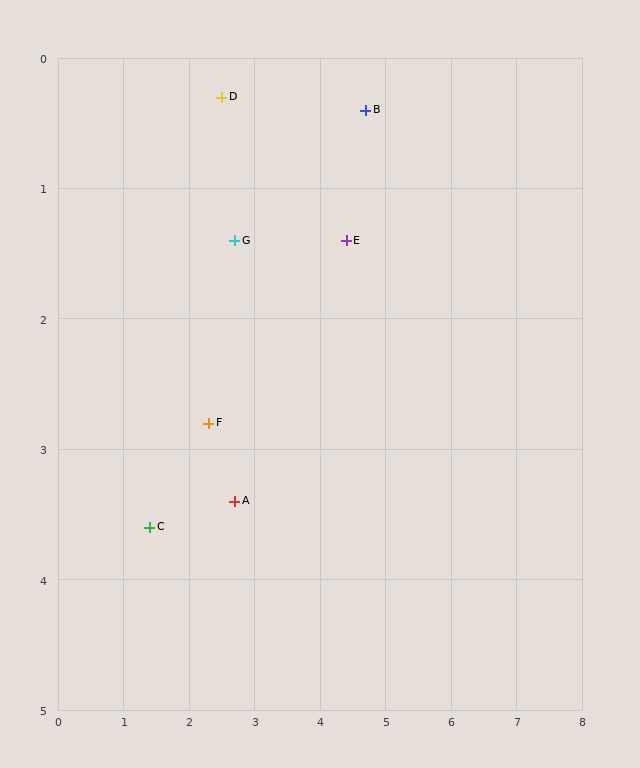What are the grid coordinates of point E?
Point E is at approximately (4.4, 1.4).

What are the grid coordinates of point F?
Point F is at approximately (2.3, 2.8).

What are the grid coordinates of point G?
Point G is at approximately (2.7, 1.4).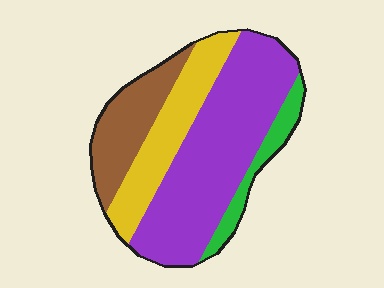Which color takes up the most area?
Purple, at roughly 50%.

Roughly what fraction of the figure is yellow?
Yellow takes up about one fifth (1/5) of the figure.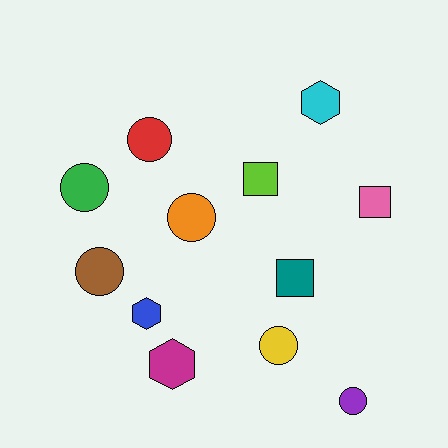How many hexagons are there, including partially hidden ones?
There are 3 hexagons.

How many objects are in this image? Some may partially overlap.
There are 12 objects.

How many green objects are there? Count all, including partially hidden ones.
There is 1 green object.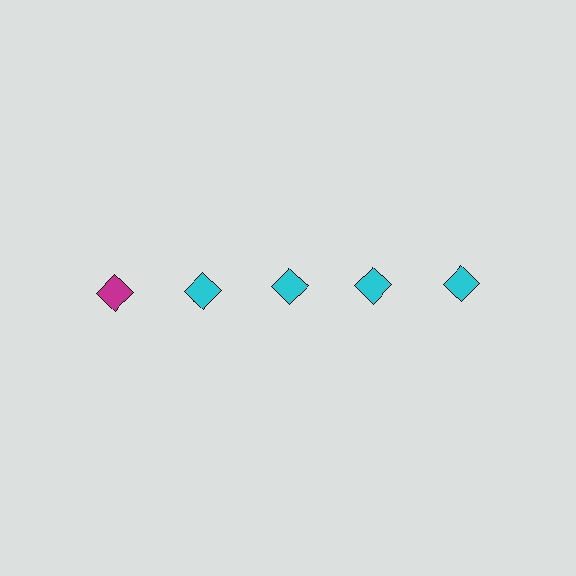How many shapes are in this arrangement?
There are 5 shapes arranged in a grid pattern.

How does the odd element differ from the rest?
It has a different color: magenta instead of cyan.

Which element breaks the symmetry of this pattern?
The magenta diamond in the top row, leftmost column breaks the symmetry. All other shapes are cyan diamonds.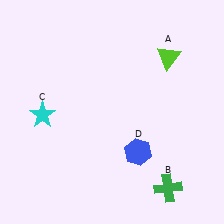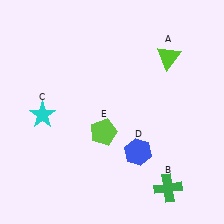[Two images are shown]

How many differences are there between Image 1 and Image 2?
There is 1 difference between the two images.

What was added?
A lime pentagon (E) was added in Image 2.